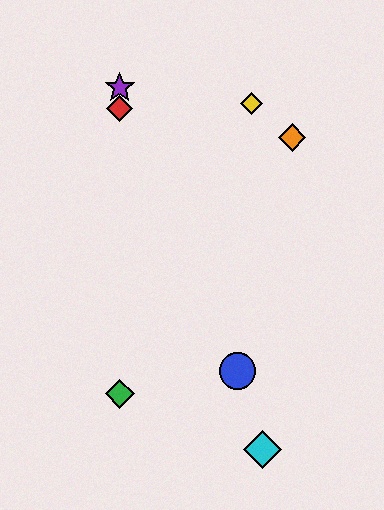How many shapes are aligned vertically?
3 shapes (the red diamond, the green diamond, the purple star) are aligned vertically.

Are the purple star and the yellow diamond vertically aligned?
No, the purple star is at x≈120 and the yellow diamond is at x≈252.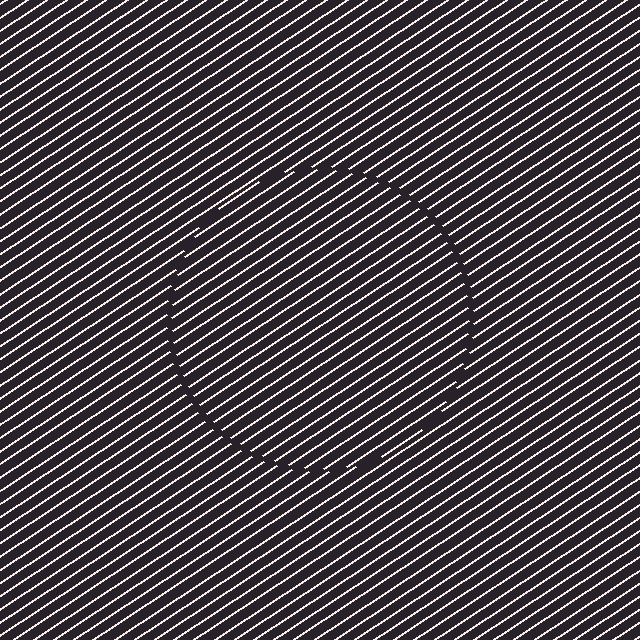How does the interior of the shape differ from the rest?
The interior of the shape contains the same grating, shifted by half a period — the contour is defined by the phase discontinuity where line-ends from the inner and outer gratings abut.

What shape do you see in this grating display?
An illusory circle. The interior of the shape contains the same grating, shifted by half a period — the contour is defined by the phase discontinuity where line-ends from the inner and outer gratings abut.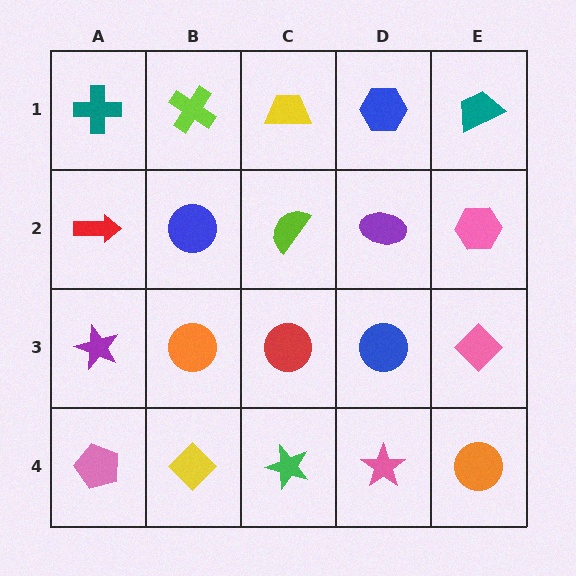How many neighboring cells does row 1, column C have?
3.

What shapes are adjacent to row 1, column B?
A blue circle (row 2, column B), a teal cross (row 1, column A), a yellow trapezoid (row 1, column C).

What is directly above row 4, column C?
A red circle.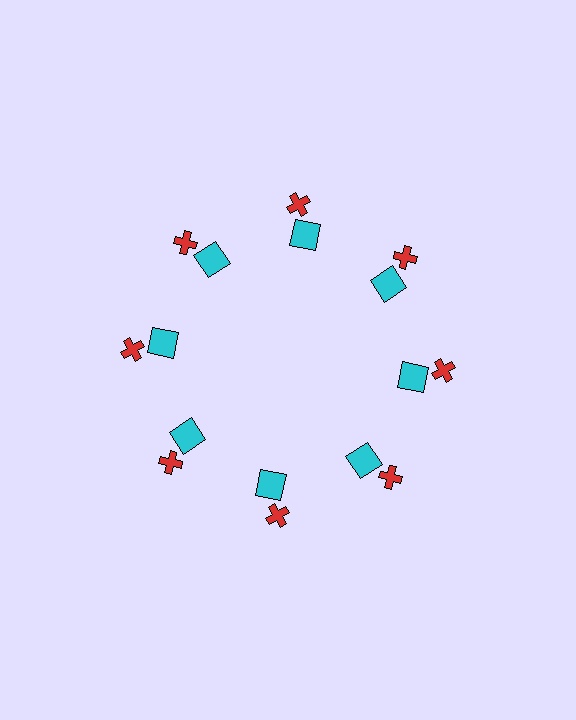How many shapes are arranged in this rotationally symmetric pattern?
There are 16 shapes, arranged in 8 groups of 2.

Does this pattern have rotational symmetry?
Yes, this pattern has 8-fold rotational symmetry. It looks the same after rotating 45 degrees around the center.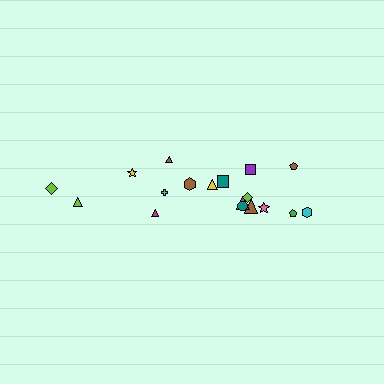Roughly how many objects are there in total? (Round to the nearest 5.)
Roughly 20 objects in total.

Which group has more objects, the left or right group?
The right group.